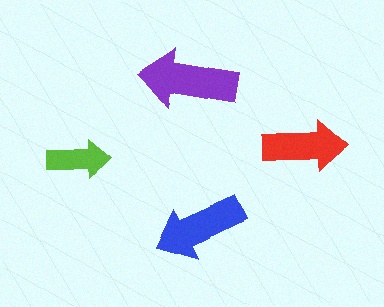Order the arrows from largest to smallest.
the purple one, the blue one, the red one, the lime one.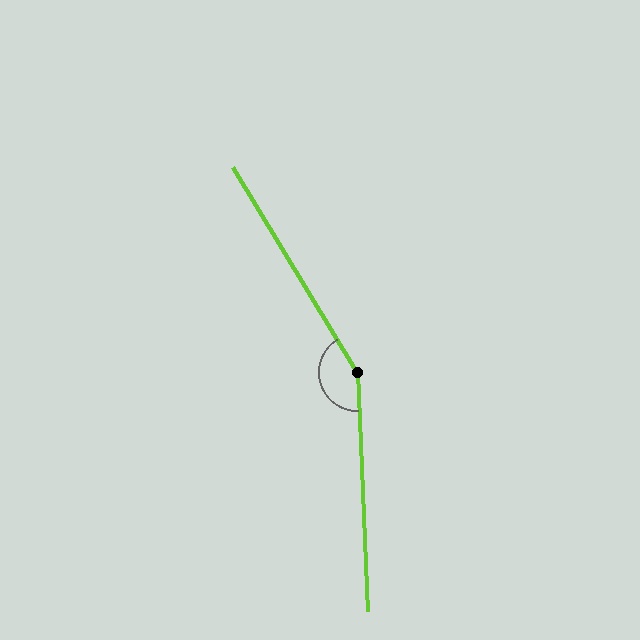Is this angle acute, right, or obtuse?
It is obtuse.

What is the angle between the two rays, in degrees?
Approximately 151 degrees.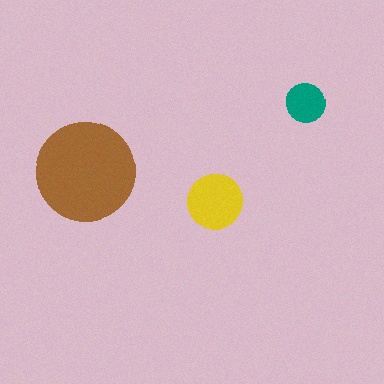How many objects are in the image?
There are 3 objects in the image.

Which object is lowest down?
The yellow circle is bottommost.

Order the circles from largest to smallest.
the brown one, the yellow one, the teal one.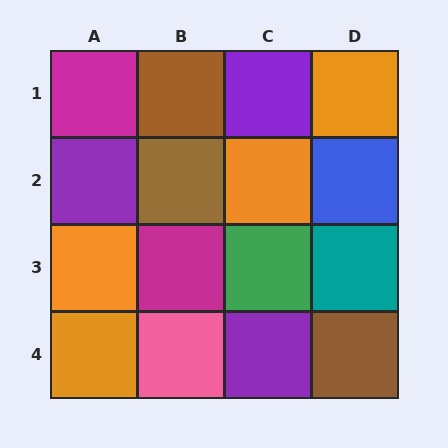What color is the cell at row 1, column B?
Brown.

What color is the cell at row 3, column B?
Magenta.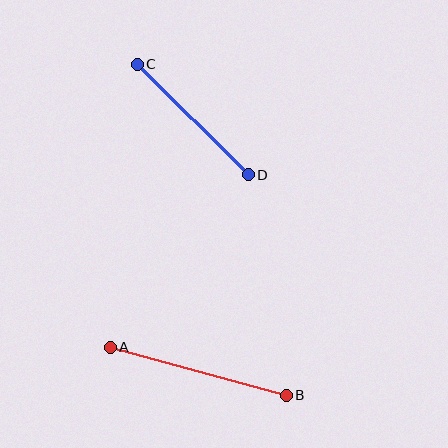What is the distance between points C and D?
The distance is approximately 157 pixels.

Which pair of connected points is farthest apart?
Points A and B are farthest apart.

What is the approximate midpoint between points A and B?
The midpoint is at approximately (198, 371) pixels.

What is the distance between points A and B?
The distance is approximately 182 pixels.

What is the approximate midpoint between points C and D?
The midpoint is at approximately (193, 119) pixels.